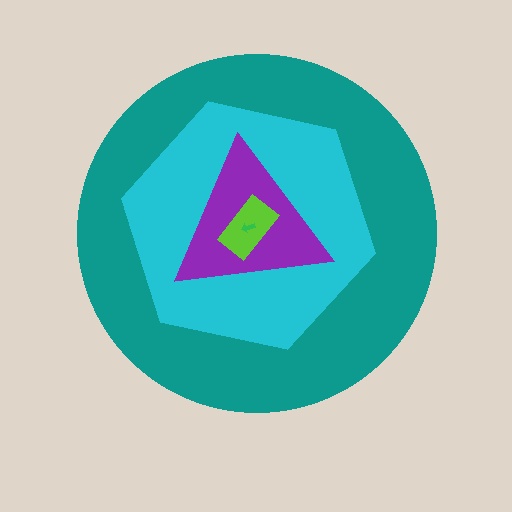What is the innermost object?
The green arrow.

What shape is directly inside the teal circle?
The cyan hexagon.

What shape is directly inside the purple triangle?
The lime rectangle.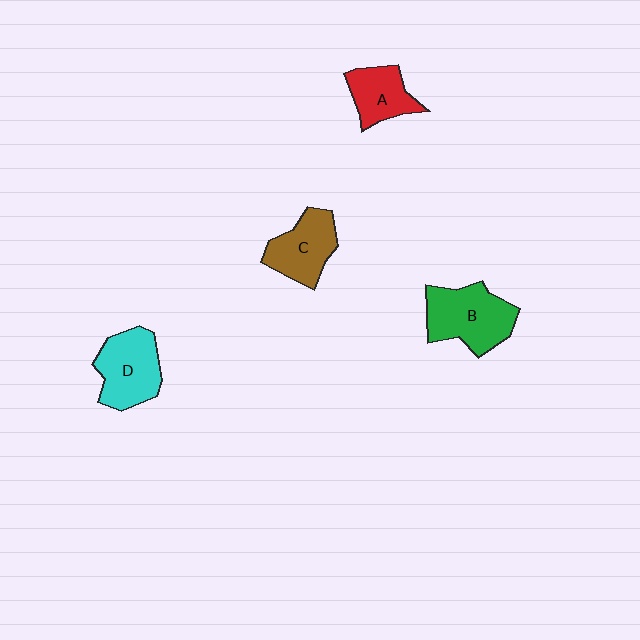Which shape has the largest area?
Shape B (green).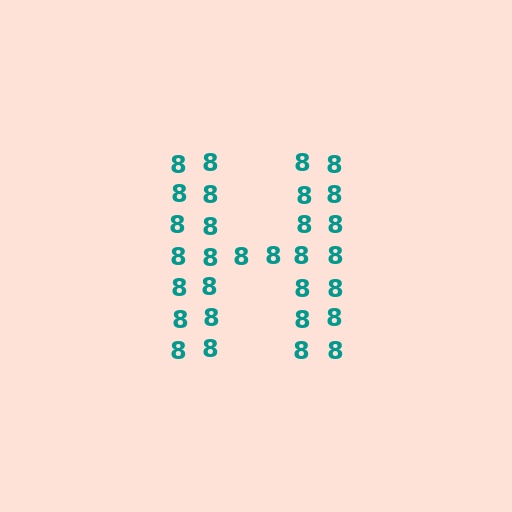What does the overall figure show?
The overall figure shows the letter H.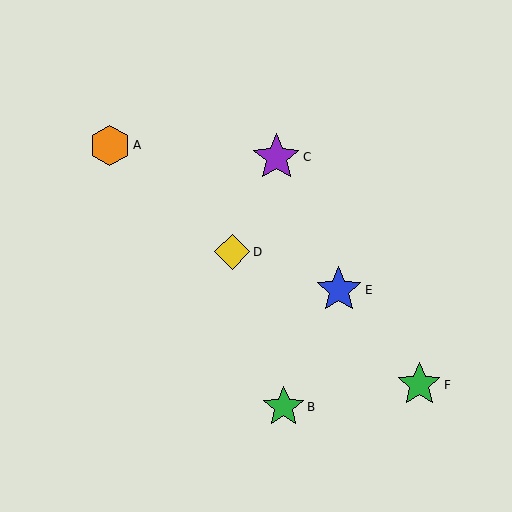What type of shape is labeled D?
Shape D is a yellow diamond.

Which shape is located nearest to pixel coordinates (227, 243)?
The yellow diamond (labeled D) at (232, 252) is nearest to that location.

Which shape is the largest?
The purple star (labeled C) is the largest.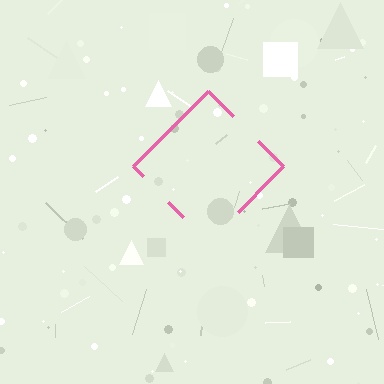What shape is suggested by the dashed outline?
The dashed outline suggests a diamond.